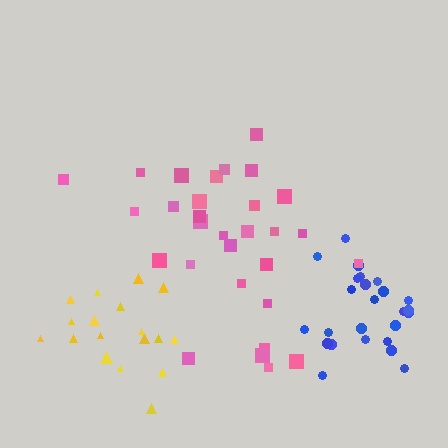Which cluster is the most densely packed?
Yellow.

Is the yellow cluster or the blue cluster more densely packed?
Yellow.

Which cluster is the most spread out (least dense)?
Pink.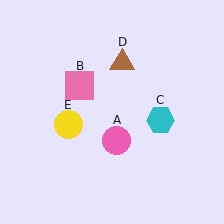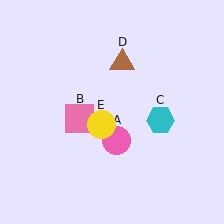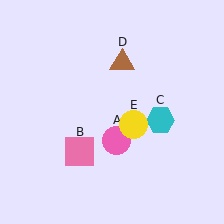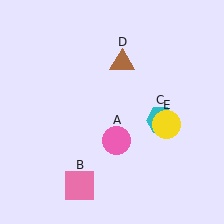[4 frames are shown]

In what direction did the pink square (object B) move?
The pink square (object B) moved down.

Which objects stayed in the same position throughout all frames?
Pink circle (object A) and cyan hexagon (object C) and brown triangle (object D) remained stationary.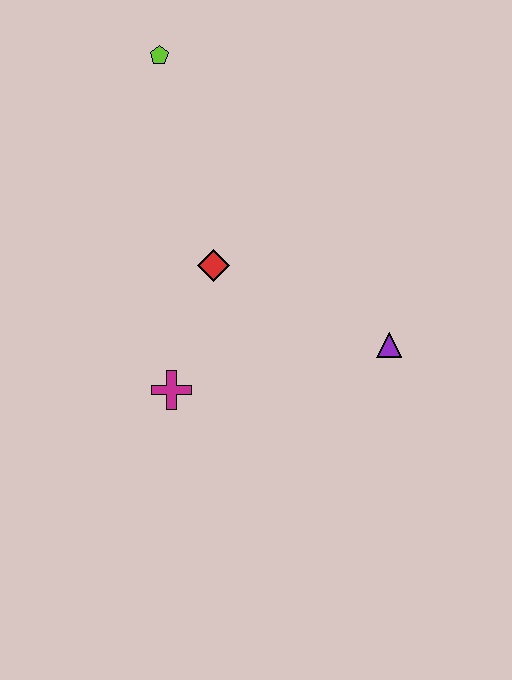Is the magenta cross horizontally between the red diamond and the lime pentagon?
Yes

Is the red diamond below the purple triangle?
No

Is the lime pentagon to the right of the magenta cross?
No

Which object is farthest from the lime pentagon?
The purple triangle is farthest from the lime pentagon.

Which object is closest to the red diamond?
The magenta cross is closest to the red diamond.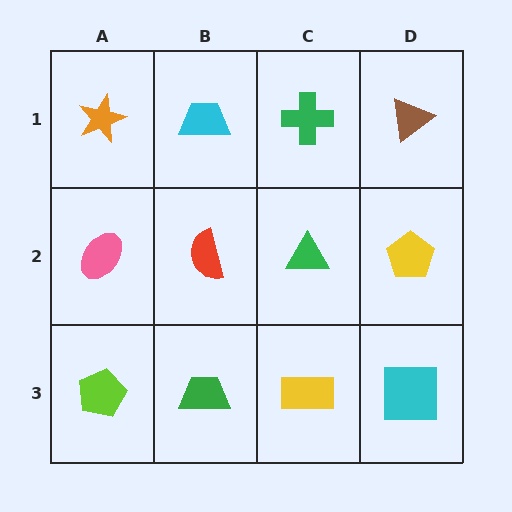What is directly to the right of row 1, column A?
A cyan trapezoid.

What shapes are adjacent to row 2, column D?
A brown triangle (row 1, column D), a cyan square (row 3, column D), a green triangle (row 2, column C).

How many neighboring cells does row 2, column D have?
3.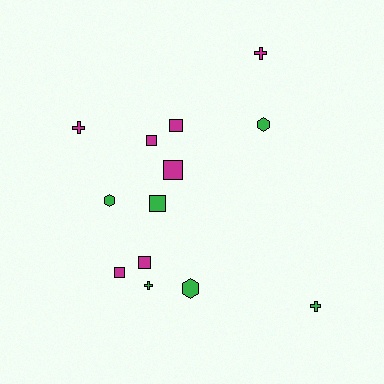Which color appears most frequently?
Magenta, with 7 objects.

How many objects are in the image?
There are 13 objects.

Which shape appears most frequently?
Square, with 6 objects.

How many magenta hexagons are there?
There are no magenta hexagons.